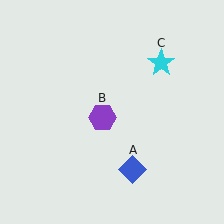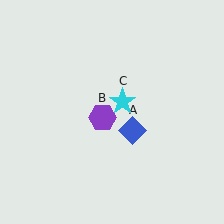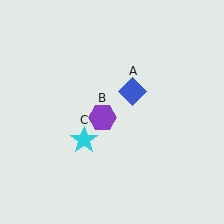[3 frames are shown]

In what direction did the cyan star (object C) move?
The cyan star (object C) moved down and to the left.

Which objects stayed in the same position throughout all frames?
Purple hexagon (object B) remained stationary.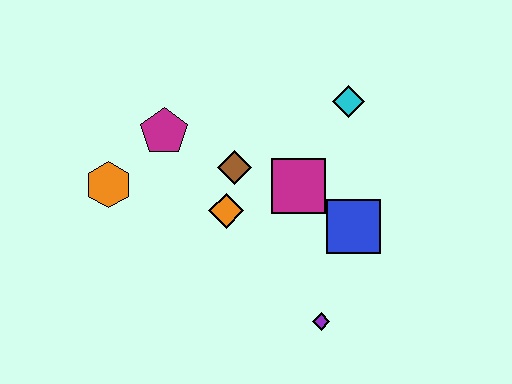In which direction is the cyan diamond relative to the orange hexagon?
The cyan diamond is to the right of the orange hexagon.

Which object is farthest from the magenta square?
The orange hexagon is farthest from the magenta square.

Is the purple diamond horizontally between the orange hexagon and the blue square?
Yes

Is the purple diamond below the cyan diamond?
Yes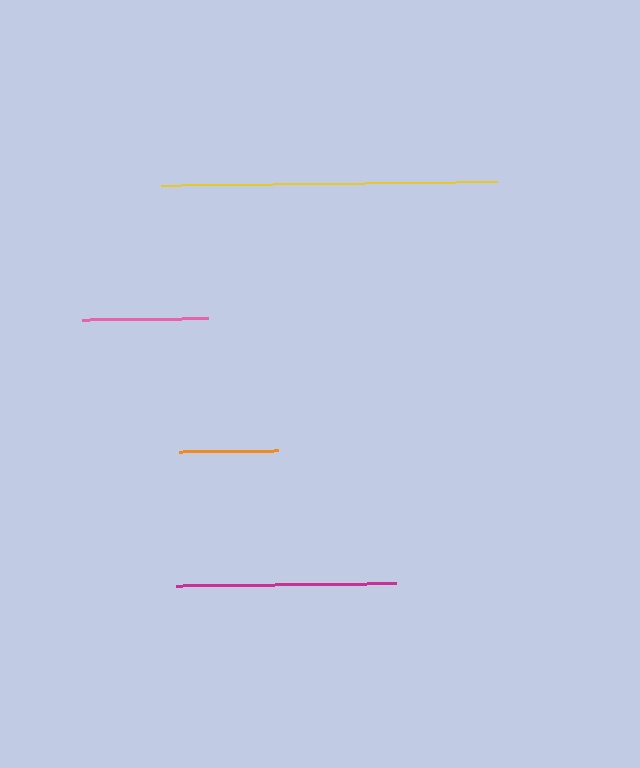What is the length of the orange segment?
The orange segment is approximately 99 pixels long.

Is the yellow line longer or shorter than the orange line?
The yellow line is longer than the orange line.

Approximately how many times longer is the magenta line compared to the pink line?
The magenta line is approximately 1.7 times the length of the pink line.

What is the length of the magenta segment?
The magenta segment is approximately 220 pixels long.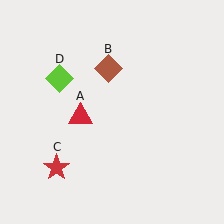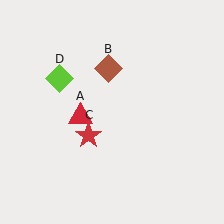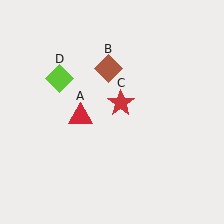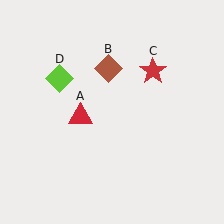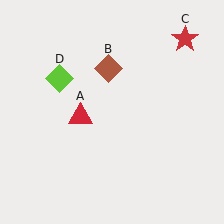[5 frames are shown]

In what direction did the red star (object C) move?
The red star (object C) moved up and to the right.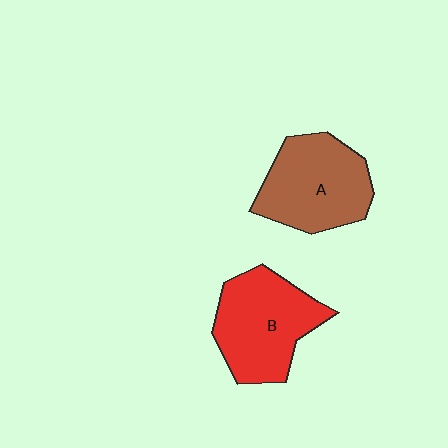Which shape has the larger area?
Shape B (red).